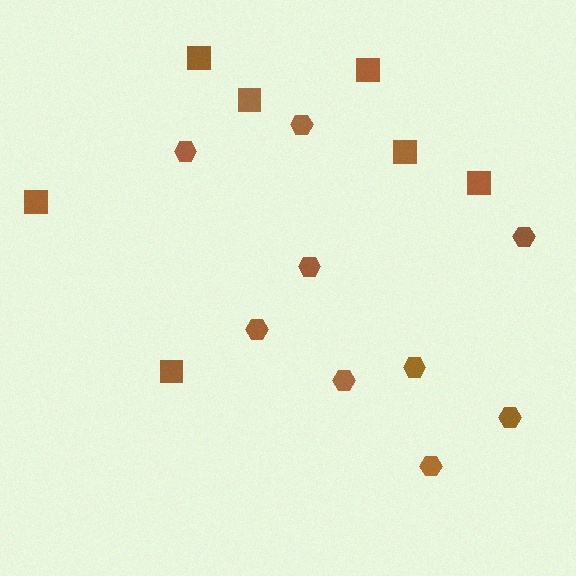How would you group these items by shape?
There are 2 groups: one group of hexagons (9) and one group of squares (7).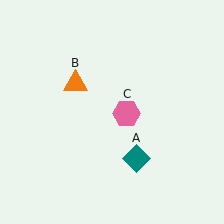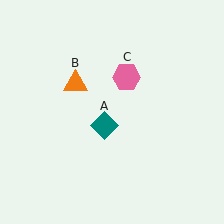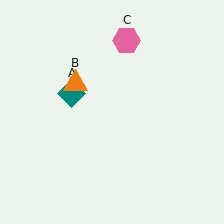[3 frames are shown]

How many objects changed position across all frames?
2 objects changed position: teal diamond (object A), pink hexagon (object C).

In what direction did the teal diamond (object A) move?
The teal diamond (object A) moved up and to the left.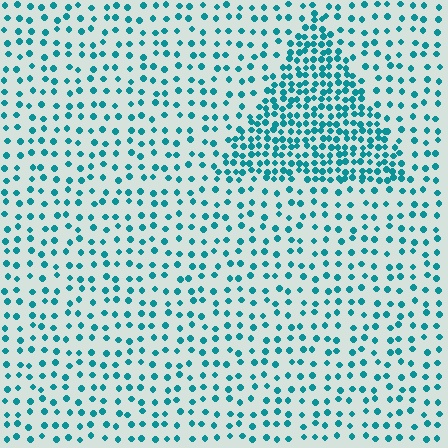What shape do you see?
I see a triangle.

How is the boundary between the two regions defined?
The boundary is defined by a change in element density (approximately 2.4x ratio). All elements are the same color, size, and shape.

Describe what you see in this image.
The image contains small teal elements arranged at two different densities. A triangle-shaped region is visible where the elements are more densely packed than the surrounding area.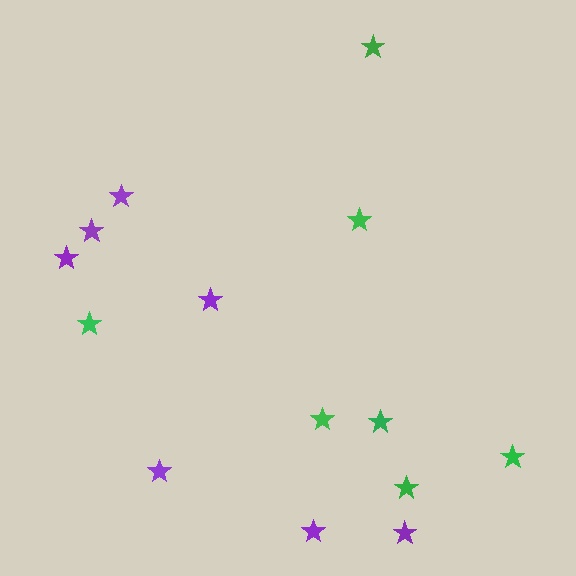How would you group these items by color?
There are 2 groups: one group of purple stars (7) and one group of green stars (7).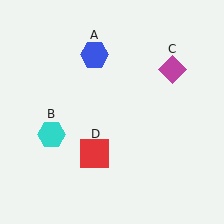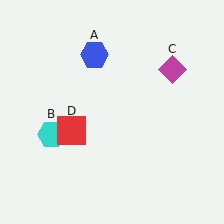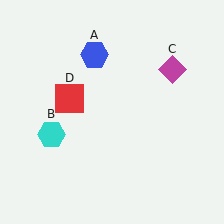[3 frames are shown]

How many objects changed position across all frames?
1 object changed position: red square (object D).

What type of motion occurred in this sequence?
The red square (object D) rotated clockwise around the center of the scene.